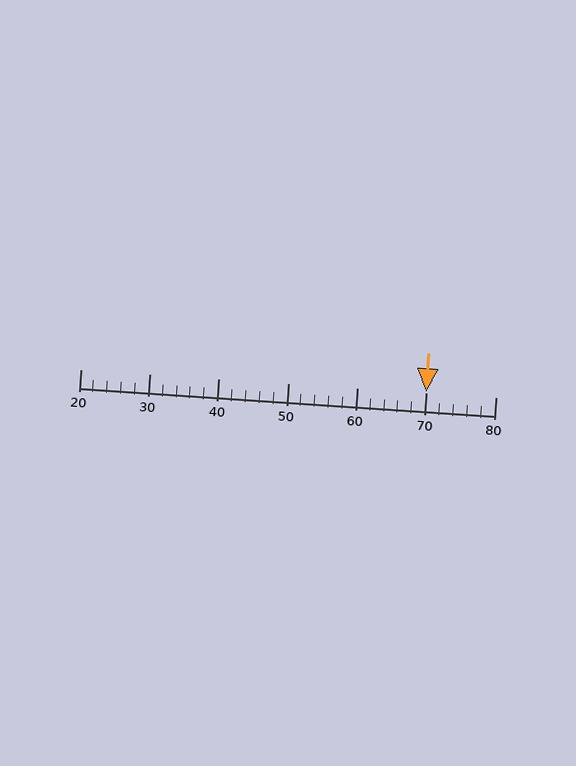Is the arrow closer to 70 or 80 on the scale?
The arrow is closer to 70.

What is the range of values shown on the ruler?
The ruler shows values from 20 to 80.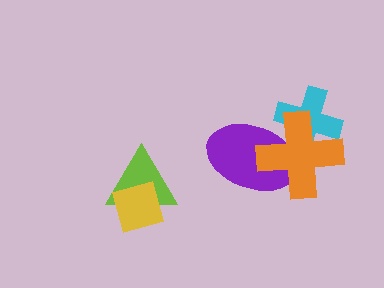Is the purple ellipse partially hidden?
Yes, it is partially covered by another shape.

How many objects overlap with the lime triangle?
1 object overlaps with the lime triangle.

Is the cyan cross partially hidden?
Yes, it is partially covered by another shape.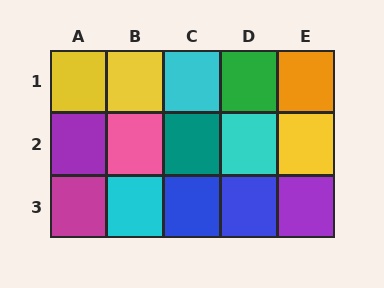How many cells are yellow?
3 cells are yellow.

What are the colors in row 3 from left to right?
Magenta, cyan, blue, blue, purple.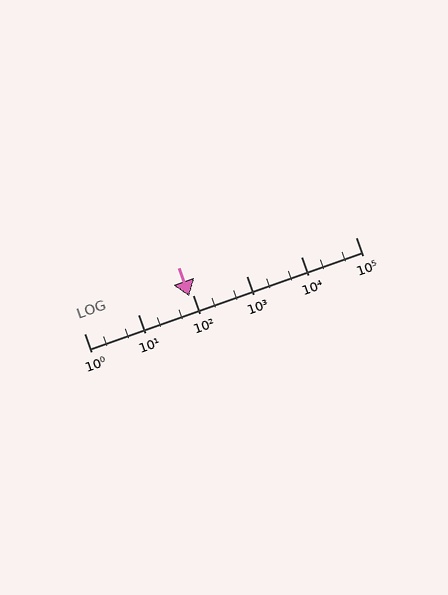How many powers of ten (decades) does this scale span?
The scale spans 5 decades, from 1 to 100000.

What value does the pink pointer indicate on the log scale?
The pointer indicates approximately 85.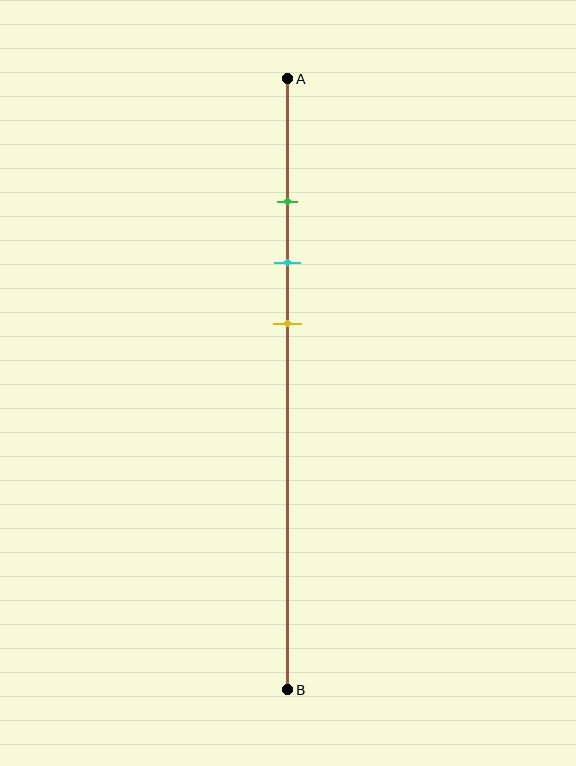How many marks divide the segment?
There are 3 marks dividing the segment.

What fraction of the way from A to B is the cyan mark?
The cyan mark is approximately 30% (0.3) of the way from A to B.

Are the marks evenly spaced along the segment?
Yes, the marks are approximately evenly spaced.